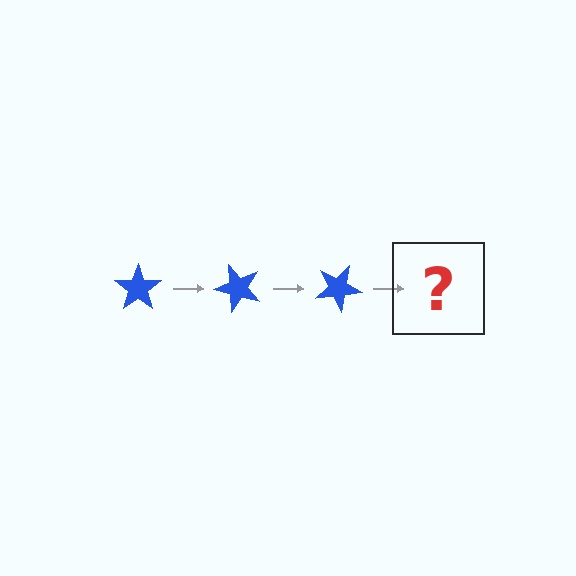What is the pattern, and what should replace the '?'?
The pattern is that the star rotates 50 degrees each step. The '?' should be a blue star rotated 150 degrees.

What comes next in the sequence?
The next element should be a blue star rotated 150 degrees.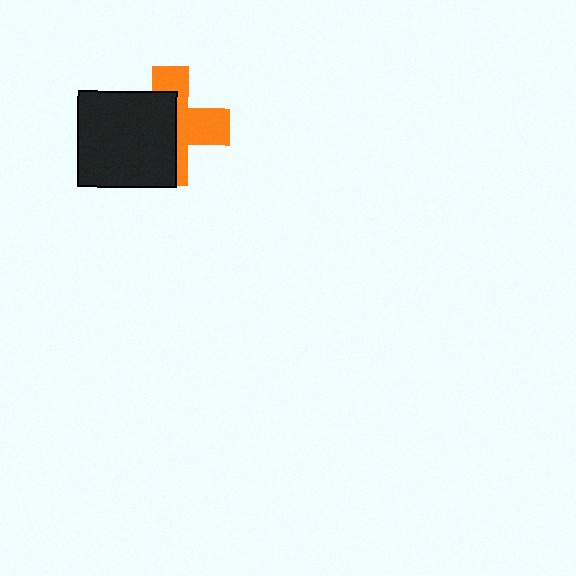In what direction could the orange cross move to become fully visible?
The orange cross could move right. That would shift it out from behind the black rectangle entirely.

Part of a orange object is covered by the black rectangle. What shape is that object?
It is a cross.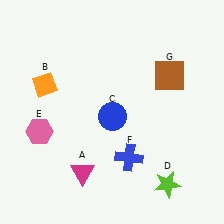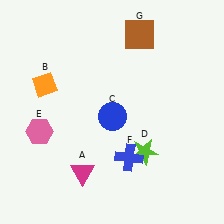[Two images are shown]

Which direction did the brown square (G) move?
The brown square (G) moved up.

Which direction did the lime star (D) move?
The lime star (D) moved up.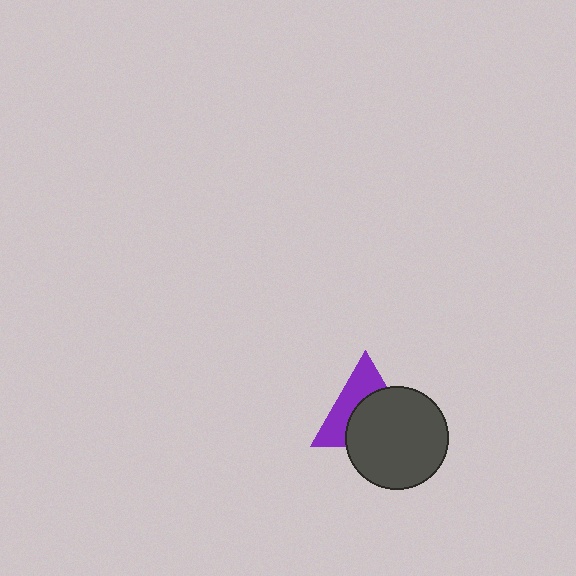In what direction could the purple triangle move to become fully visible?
The purple triangle could move up. That would shift it out from behind the dark gray circle entirely.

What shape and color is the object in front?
The object in front is a dark gray circle.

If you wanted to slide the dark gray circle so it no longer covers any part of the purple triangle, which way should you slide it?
Slide it down — that is the most direct way to separate the two shapes.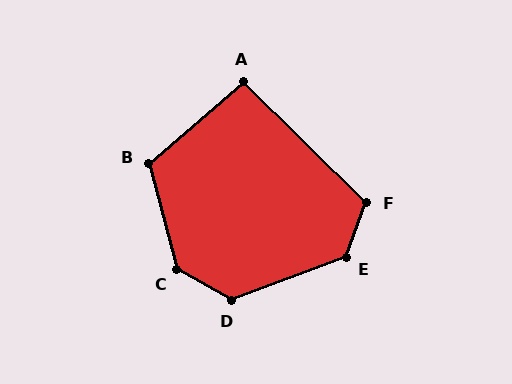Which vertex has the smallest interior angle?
A, at approximately 95 degrees.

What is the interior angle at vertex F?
Approximately 114 degrees (obtuse).